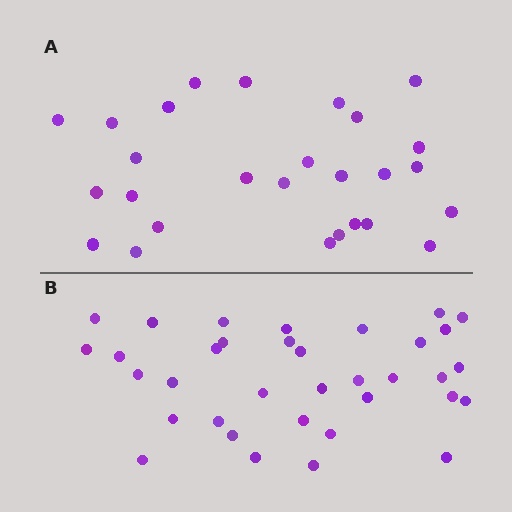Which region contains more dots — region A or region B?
Region B (the bottom region) has more dots.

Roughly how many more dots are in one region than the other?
Region B has roughly 8 or so more dots than region A.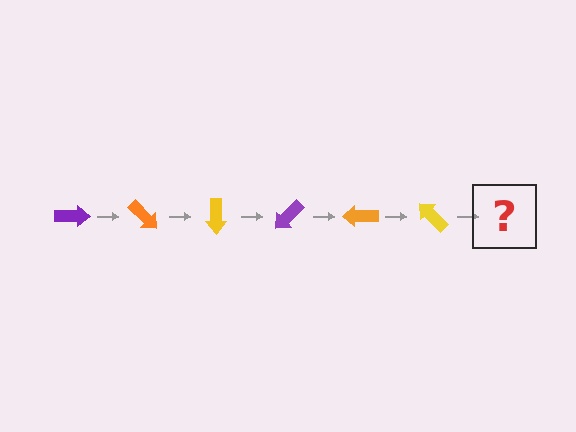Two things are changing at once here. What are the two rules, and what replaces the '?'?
The two rules are that it rotates 45 degrees each step and the color cycles through purple, orange, and yellow. The '?' should be a purple arrow, rotated 270 degrees from the start.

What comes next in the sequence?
The next element should be a purple arrow, rotated 270 degrees from the start.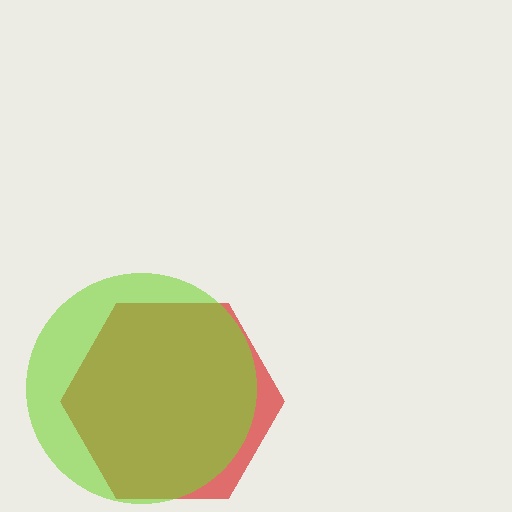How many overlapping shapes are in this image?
There are 2 overlapping shapes in the image.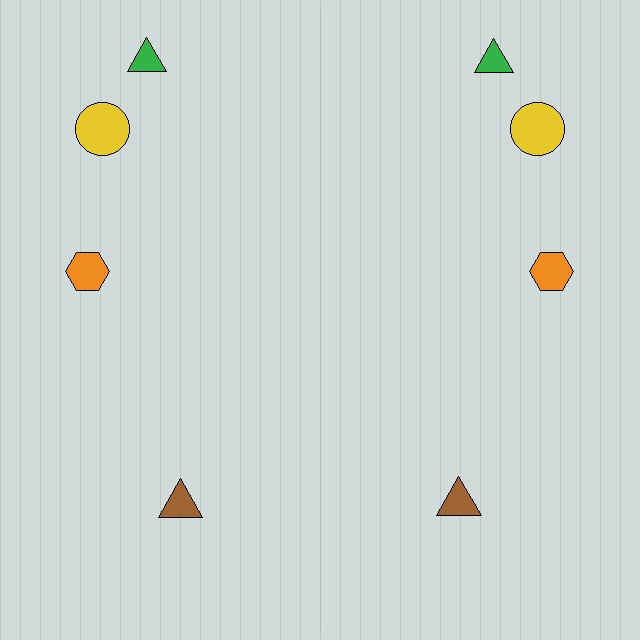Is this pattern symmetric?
Yes, this pattern has bilateral (reflection) symmetry.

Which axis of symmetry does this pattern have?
The pattern has a vertical axis of symmetry running through the center of the image.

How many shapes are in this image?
There are 8 shapes in this image.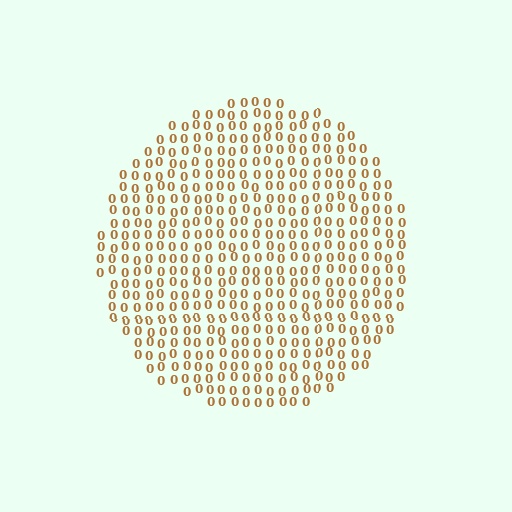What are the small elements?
The small elements are digit 0's.